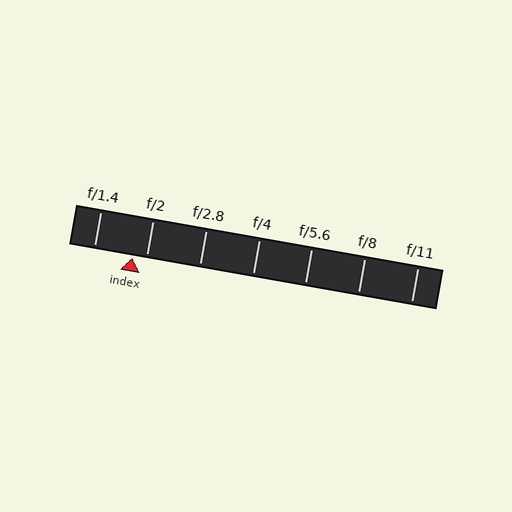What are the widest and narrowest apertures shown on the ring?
The widest aperture shown is f/1.4 and the narrowest is f/11.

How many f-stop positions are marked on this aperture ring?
There are 7 f-stop positions marked.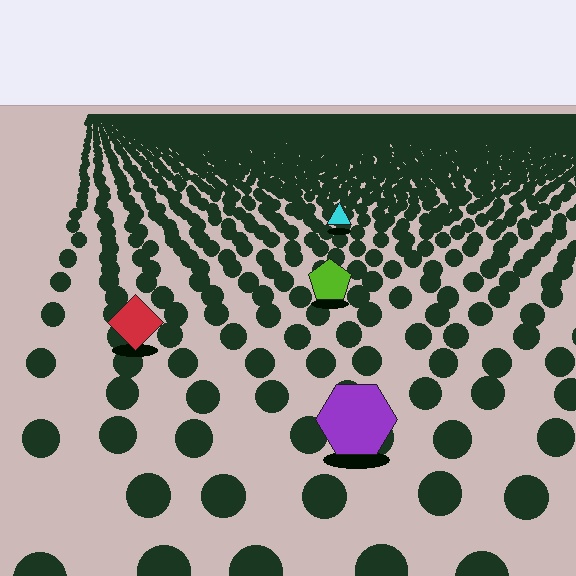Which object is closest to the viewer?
The purple hexagon is closest. The texture marks near it are larger and more spread out.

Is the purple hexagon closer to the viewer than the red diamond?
Yes. The purple hexagon is closer — you can tell from the texture gradient: the ground texture is coarser near it.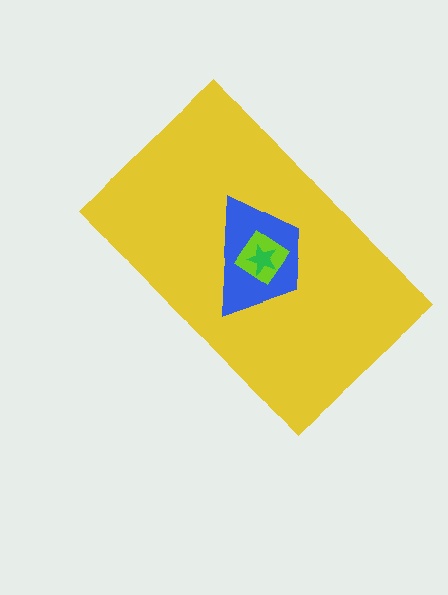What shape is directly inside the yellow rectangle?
The blue trapezoid.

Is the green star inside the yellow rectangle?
Yes.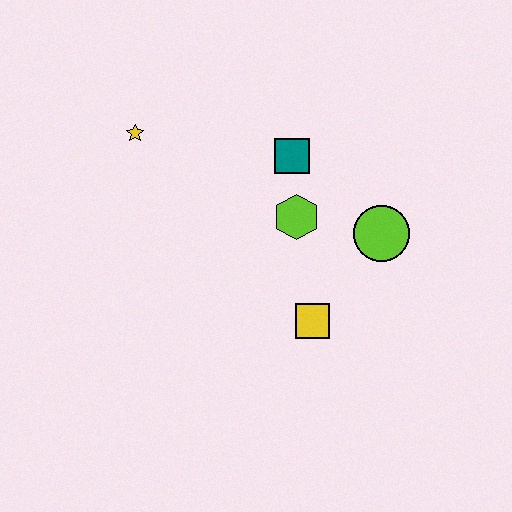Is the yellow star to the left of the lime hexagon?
Yes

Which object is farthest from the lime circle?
The yellow star is farthest from the lime circle.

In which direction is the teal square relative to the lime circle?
The teal square is to the left of the lime circle.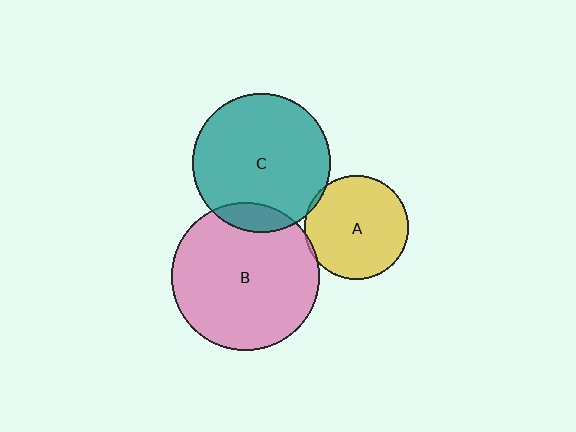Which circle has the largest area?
Circle B (pink).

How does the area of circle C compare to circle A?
Approximately 1.8 times.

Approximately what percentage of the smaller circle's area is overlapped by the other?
Approximately 10%.